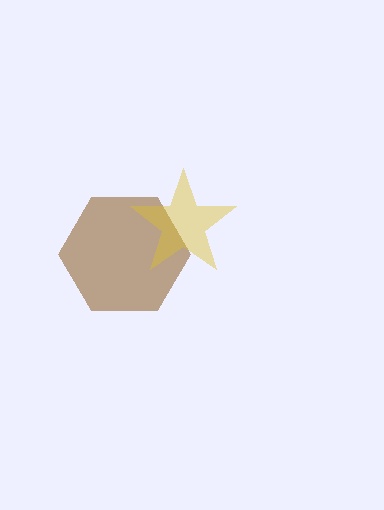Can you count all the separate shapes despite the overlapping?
Yes, there are 2 separate shapes.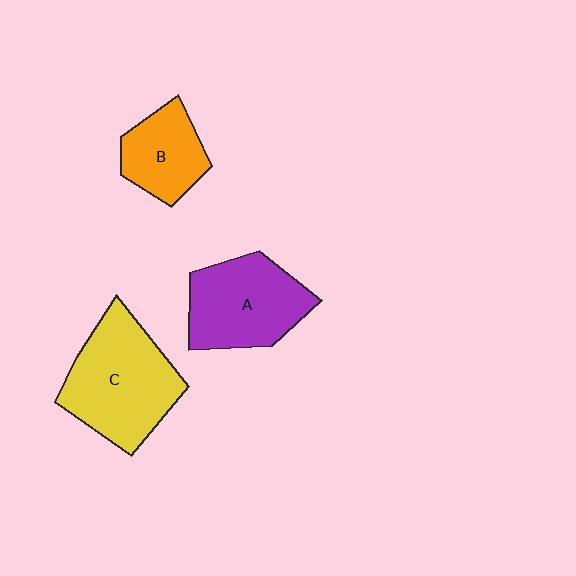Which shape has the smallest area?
Shape B (orange).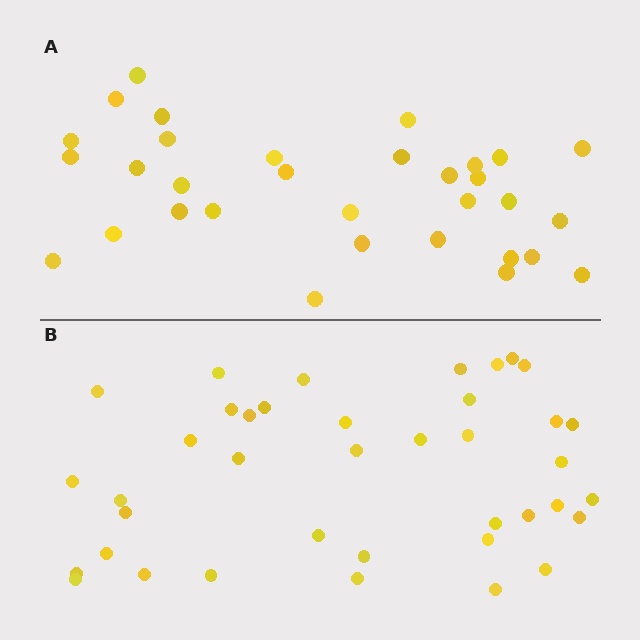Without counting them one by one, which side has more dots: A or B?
Region B (the bottom region) has more dots.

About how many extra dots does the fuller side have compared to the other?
Region B has roughly 8 or so more dots than region A.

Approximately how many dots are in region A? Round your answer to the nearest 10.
About 30 dots. (The exact count is 32, which rounds to 30.)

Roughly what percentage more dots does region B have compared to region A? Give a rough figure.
About 20% more.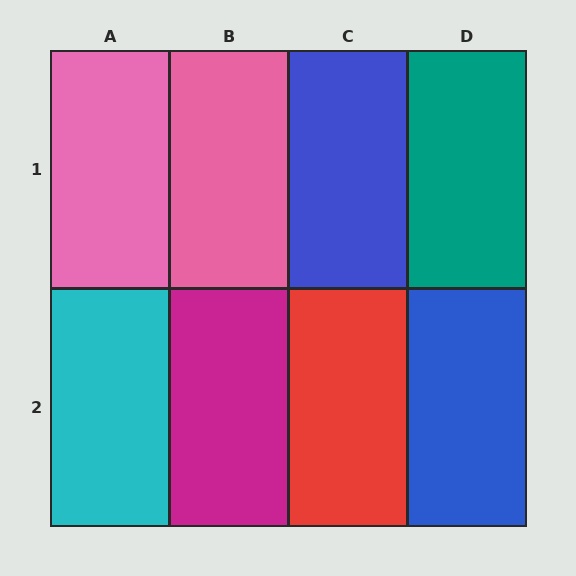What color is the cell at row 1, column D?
Teal.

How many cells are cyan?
1 cell is cyan.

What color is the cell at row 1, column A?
Pink.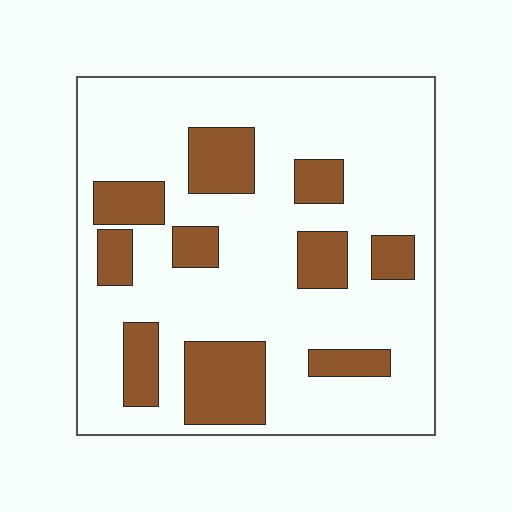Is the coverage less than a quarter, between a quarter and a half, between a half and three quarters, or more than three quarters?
Less than a quarter.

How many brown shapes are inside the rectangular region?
10.